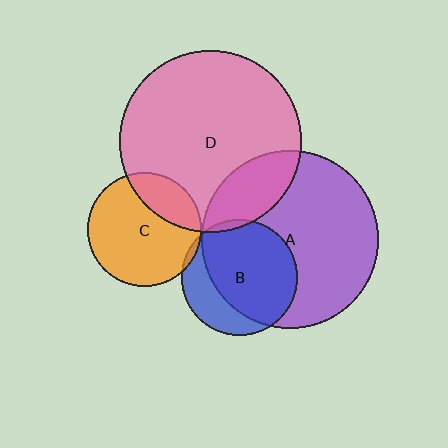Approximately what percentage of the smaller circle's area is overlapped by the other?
Approximately 5%.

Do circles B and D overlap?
Yes.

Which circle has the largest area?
Circle D (pink).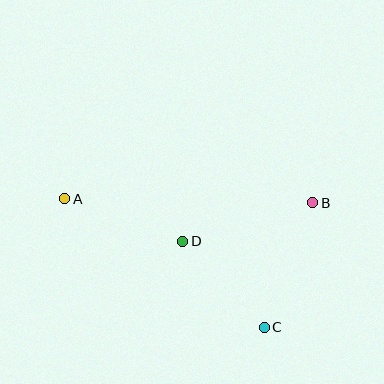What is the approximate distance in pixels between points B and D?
The distance between B and D is approximately 136 pixels.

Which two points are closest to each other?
Points C and D are closest to each other.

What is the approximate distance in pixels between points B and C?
The distance between B and C is approximately 134 pixels.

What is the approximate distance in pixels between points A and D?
The distance between A and D is approximately 125 pixels.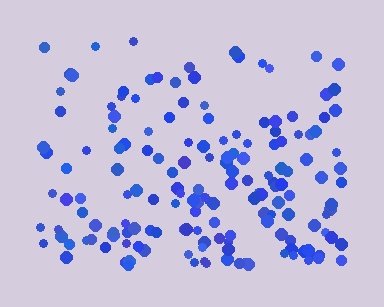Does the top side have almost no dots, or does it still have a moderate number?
Still a moderate number, just noticeably fewer than the bottom.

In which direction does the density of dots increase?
From top to bottom, with the bottom side densest.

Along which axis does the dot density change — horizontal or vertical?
Vertical.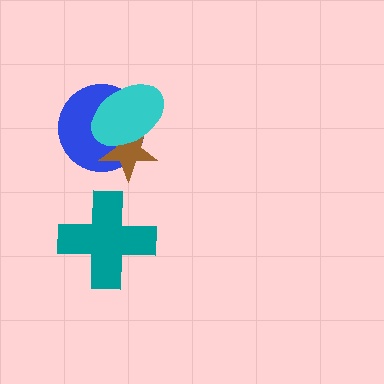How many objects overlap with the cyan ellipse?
2 objects overlap with the cyan ellipse.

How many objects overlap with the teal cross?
0 objects overlap with the teal cross.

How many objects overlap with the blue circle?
2 objects overlap with the blue circle.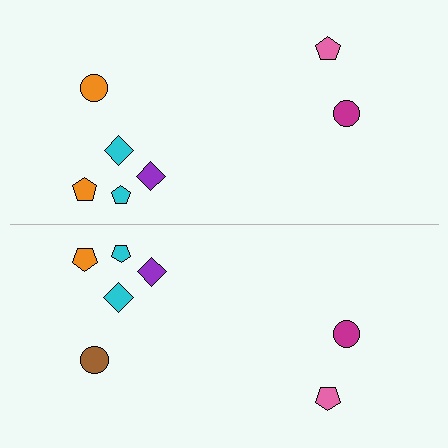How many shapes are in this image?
There are 14 shapes in this image.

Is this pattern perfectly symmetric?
No, the pattern is not perfectly symmetric. The brown circle on the bottom side breaks the symmetry — its mirror counterpart is orange.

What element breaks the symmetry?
The brown circle on the bottom side breaks the symmetry — its mirror counterpart is orange.